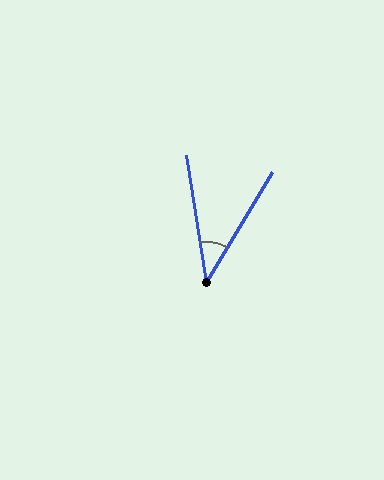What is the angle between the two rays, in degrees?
Approximately 40 degrees.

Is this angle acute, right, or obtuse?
It is acute.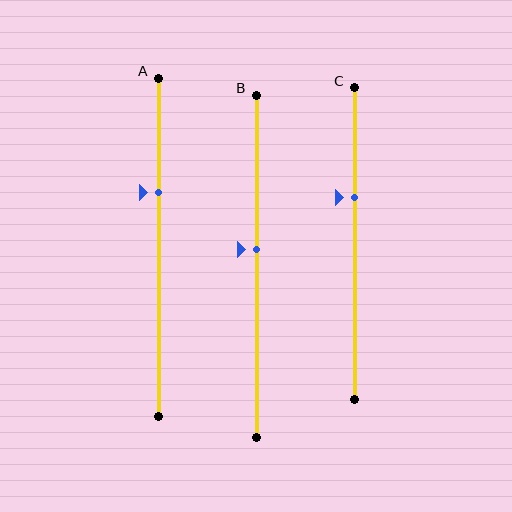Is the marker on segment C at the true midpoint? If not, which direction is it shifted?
No, the marker on segment C is shifted upward by about 15% of the segment length.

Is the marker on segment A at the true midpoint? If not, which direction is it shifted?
No, the marker on segment A is shifted upward by about 16% of the segment length.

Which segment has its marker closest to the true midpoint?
Segment B has its marker closest to the true midpoint.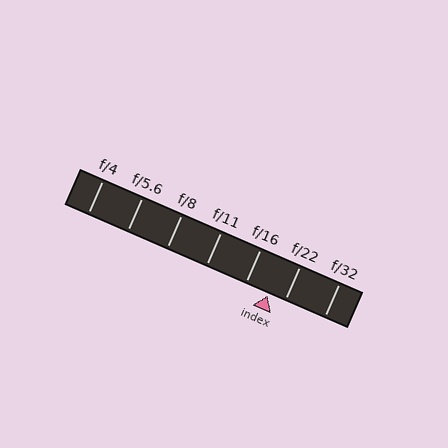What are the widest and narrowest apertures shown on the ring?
The widest aperture shown is f/4 and the narrowest is f/32.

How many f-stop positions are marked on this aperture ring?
There are 7 f-stop positions marked.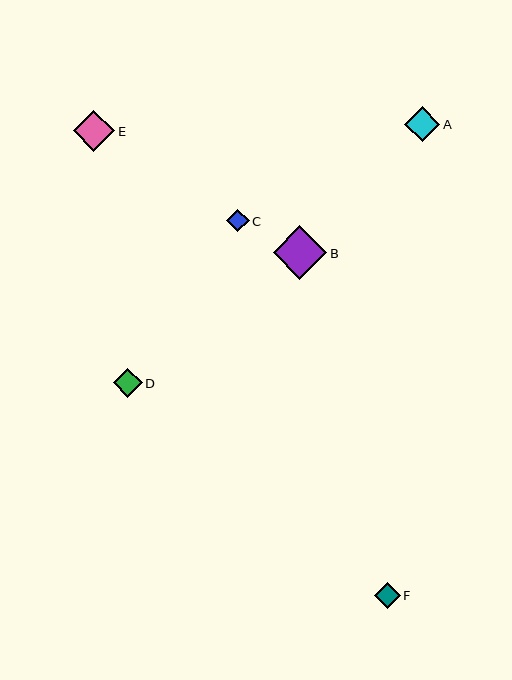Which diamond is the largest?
Diamond B is the largest with a size of approximately 53 pixels.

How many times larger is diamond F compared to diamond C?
Diamond F is approximately 1.1 times the size of diamond C.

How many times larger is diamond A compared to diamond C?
Diamond A is approximately 1.6 times the size of diamond C.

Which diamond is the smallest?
Diamond C is the smallest with a size of approximately 22 pixels.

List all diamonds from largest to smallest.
From largest to smallest: B, E, A, D, F, C.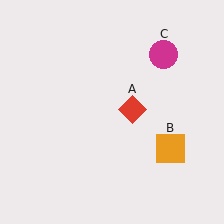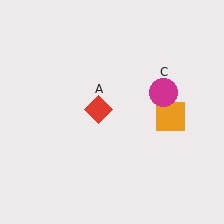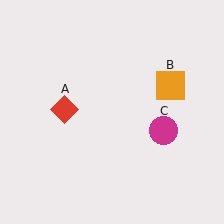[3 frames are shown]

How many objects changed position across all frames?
3 objects changed position: red diamond (object A), orange square (object B), magenta circle (object C).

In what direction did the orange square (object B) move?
The orange square (object B) moved up.